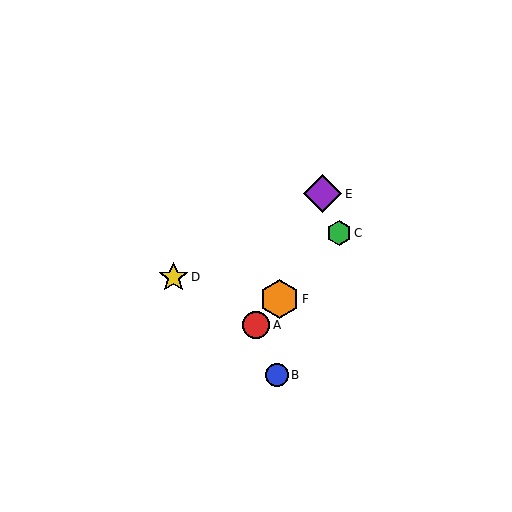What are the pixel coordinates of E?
Object E is at (323, 194).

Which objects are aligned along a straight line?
Objects A, C, F are aligned along a straight line.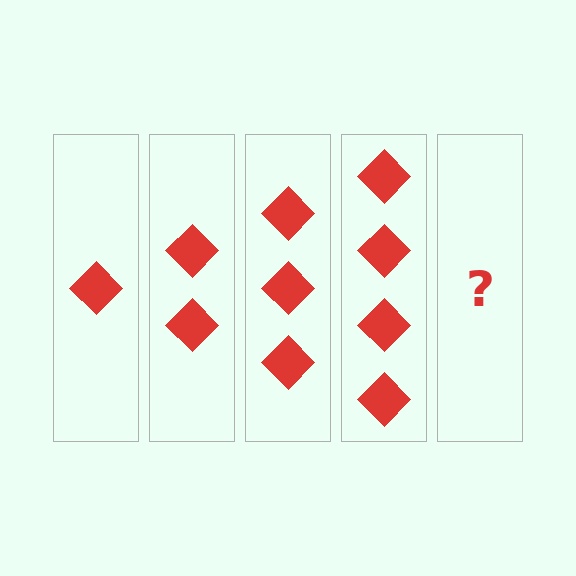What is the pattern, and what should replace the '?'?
The pattern is that each step adds one more diamond. The '?' should be 5 diamonds.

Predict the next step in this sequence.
The next step is 5 diamonds.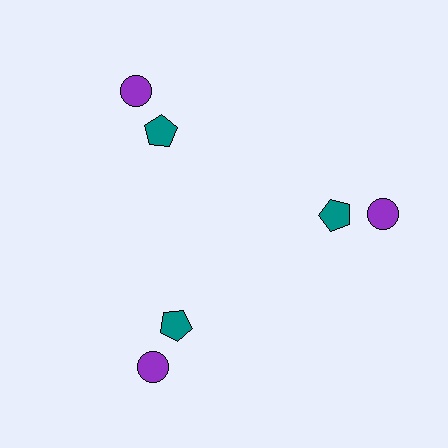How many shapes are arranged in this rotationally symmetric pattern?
There are 6 shapes, arranged in 3 groups of 2.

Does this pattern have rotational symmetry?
Yes, this pattern has 3-fold rotational symmetry. It looks the same after rotating 120 degrees around the center.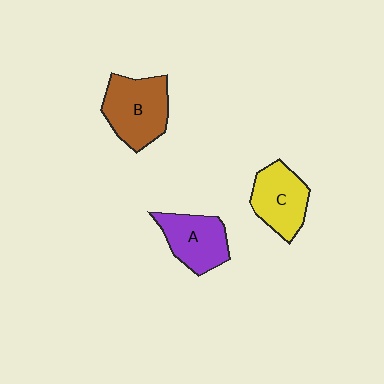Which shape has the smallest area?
Shape A (purple).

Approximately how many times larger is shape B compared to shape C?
Approximately 1.2 times.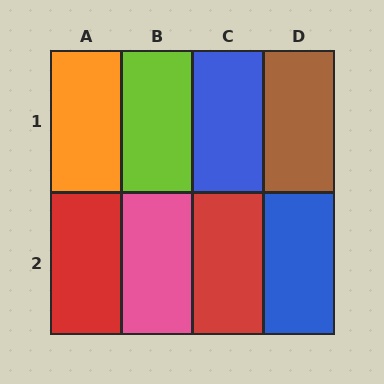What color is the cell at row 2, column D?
Blue.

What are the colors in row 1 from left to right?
Orange, lime, blue, brown.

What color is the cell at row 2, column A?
Red.